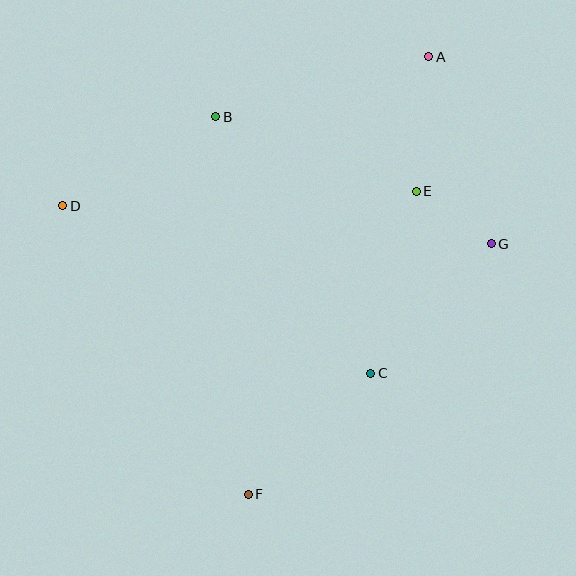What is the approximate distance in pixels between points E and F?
The distance between E and F is approximately 346 pixels.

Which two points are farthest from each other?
Points A and F are farthest from each other.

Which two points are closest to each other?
Points E and G are closest to each other.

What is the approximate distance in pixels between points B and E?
The distance between B and E is approximately 214 pixels.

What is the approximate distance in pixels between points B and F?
The distance between B and F is approximately 379 pixels.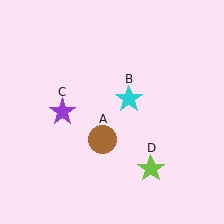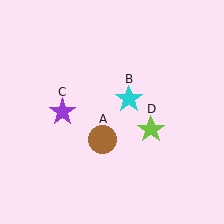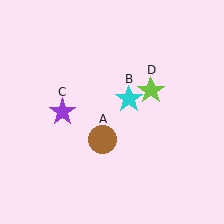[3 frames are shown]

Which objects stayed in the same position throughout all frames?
Brown circle (object A) and cyan star (object B) and purple star (object C) remained stationary.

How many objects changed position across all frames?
1 object changed position: lime star (object D).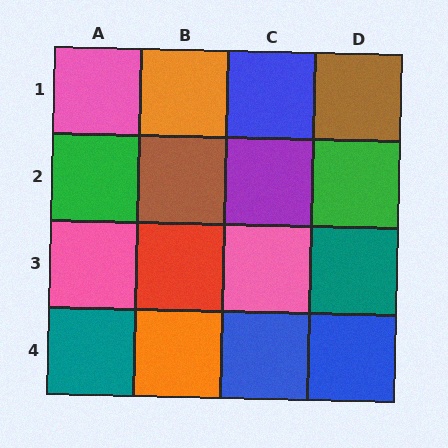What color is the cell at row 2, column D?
Green.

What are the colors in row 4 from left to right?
Teal, orange, blue, blue.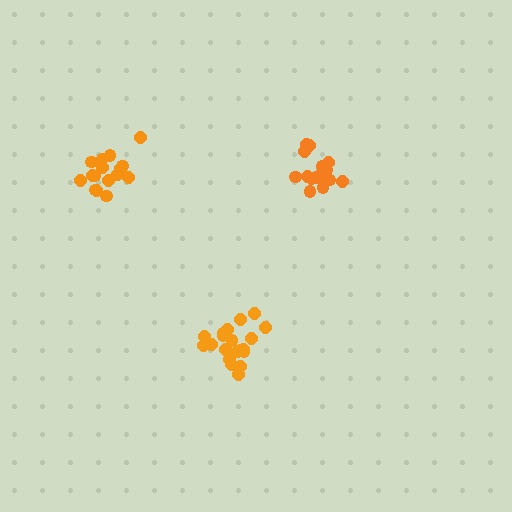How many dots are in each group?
Group 1: 20 dots, Group 2: 16 dots, Group 3: 16 dots (52 total).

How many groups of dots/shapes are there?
There are 3 groups.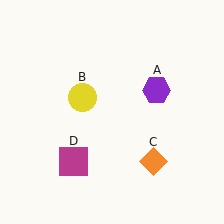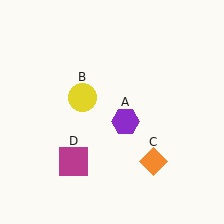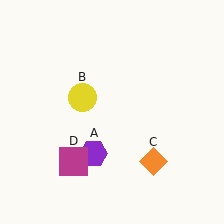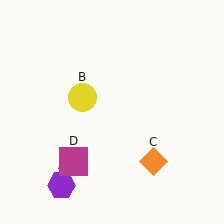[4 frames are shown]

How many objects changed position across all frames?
1 object changed position: purple hexagon (object A).